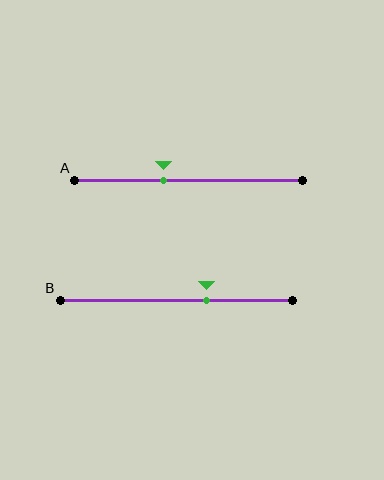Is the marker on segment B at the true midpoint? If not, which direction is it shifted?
No, the marker on segment B is shifted to the right by about 13% of the segment length.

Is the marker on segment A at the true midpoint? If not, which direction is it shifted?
No, the marker on segment A is shifted to the left by about 11% of the segment length.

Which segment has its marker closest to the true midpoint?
Segment A has its marker closest to the true midpoint.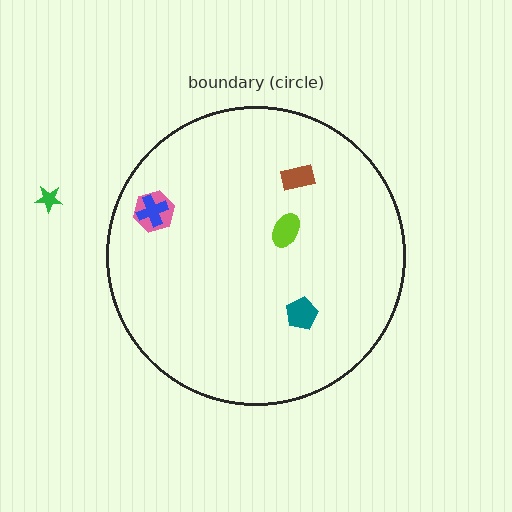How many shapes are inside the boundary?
5 inside, 1 outside.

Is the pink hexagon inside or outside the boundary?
Inside.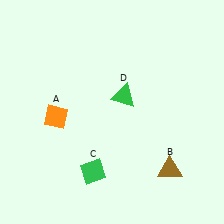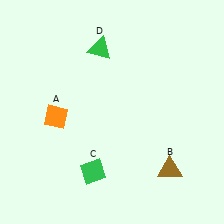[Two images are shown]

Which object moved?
The green triangle (D) moved up.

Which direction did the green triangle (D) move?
The green triangle (D) moved up.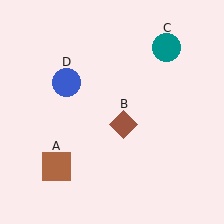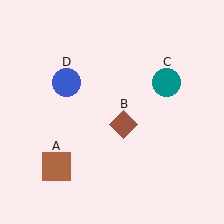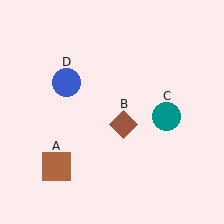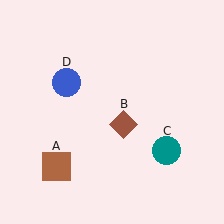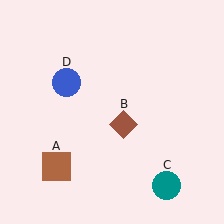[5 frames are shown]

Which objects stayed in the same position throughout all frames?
Brown square (object A) and brown diamond (object B) and blue circle (object D) remained stationary.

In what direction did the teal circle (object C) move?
The teal circle (object C) moved down.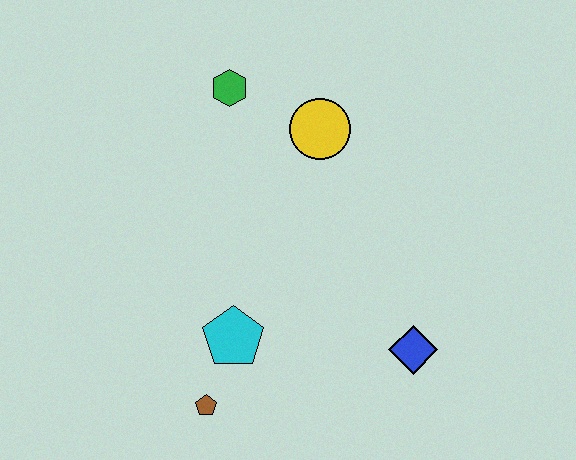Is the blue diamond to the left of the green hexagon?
No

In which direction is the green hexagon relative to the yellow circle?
The green hexagon is to the left of the yellow circle.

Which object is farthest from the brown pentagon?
The green hexagon is farthest from the brown pentagon.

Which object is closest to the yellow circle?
The green hexagon is closest to the yellow circle.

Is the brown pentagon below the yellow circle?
Yes